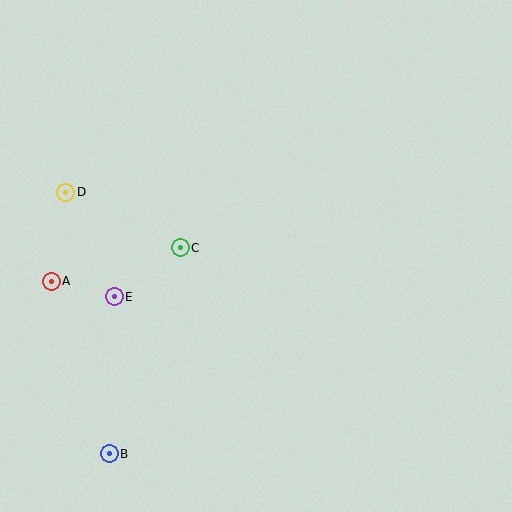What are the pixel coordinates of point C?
Point C is at (180, 248).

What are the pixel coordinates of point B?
Point B is at (109, 454).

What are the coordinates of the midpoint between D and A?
The midpoint between D and A is at (58, 237).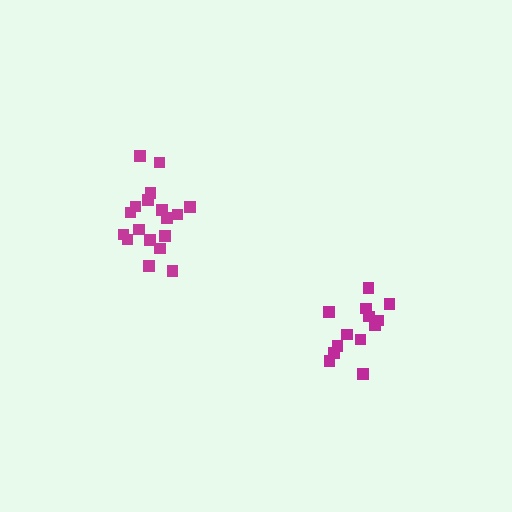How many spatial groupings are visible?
There are 2 spatial groupings.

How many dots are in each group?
Group 1: 19 dots, Group 2: 13 dots (32 total).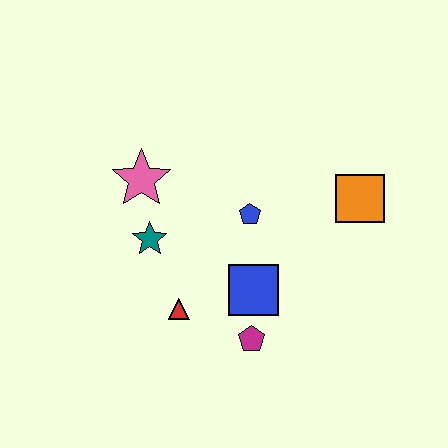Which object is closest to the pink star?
The teal star is closest to the pink star.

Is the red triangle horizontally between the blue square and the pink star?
Yes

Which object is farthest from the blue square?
The pink star is farthest from the blue square.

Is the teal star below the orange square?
Yes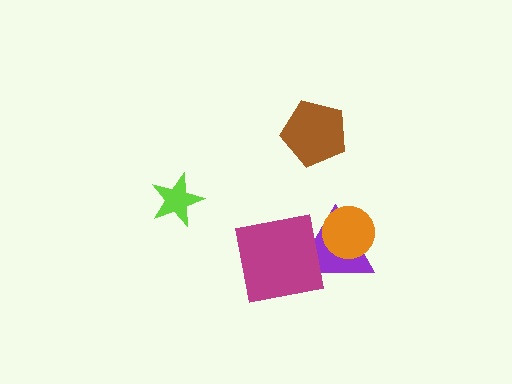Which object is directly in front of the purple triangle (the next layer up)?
The magenta square is directly in front of the purple triangle.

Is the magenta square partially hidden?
No, no other shape covers it.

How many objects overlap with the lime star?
0 objects overlap with the lime star.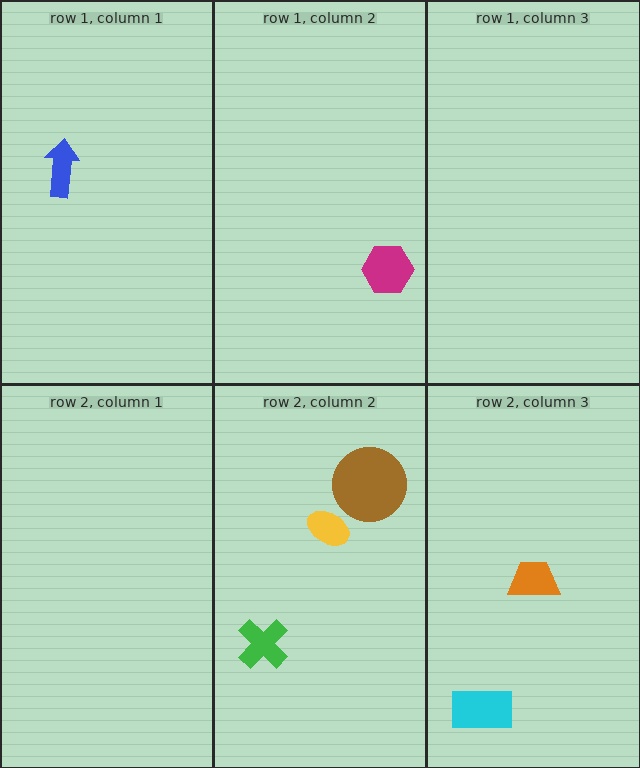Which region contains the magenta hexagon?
The row 1, column 2 region.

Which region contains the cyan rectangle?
The row 2, column 3 region.